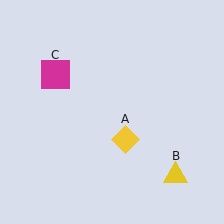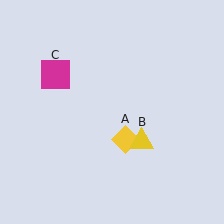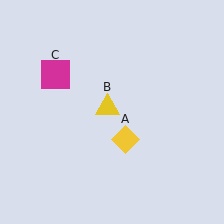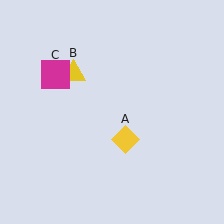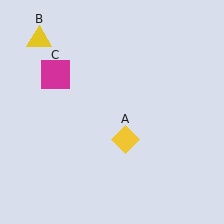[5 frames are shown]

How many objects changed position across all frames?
1 object changed position: yellow triangle (object B).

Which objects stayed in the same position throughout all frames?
Yellow diamond (object A) and magenta square (object C) remained stationary.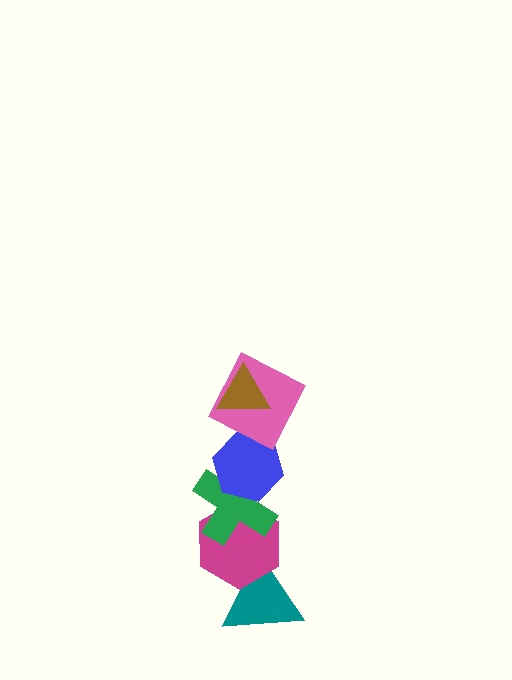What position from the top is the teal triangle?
The teal triangle is 6th from the top.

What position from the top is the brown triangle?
The brown triangle is 1st from the top.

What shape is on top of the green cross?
The blue hexagon is on top of the green cross.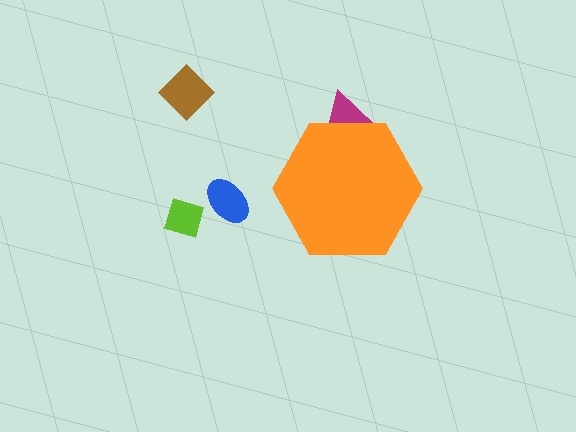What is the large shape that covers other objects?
An orange hexagon.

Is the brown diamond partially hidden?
No, the brown diamond is fully visible.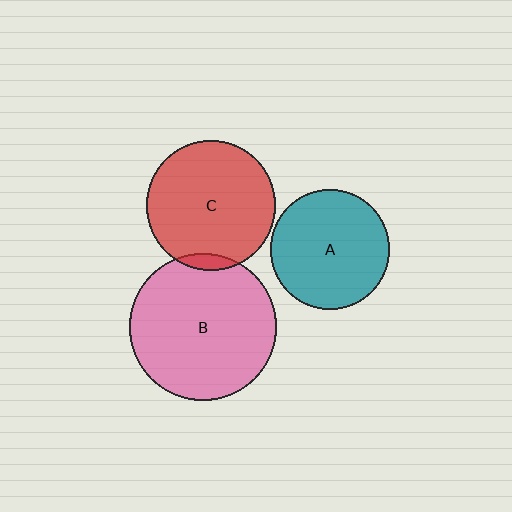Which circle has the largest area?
Circle B (pink).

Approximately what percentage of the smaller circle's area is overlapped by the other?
Approximately 5%.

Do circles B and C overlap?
Yes.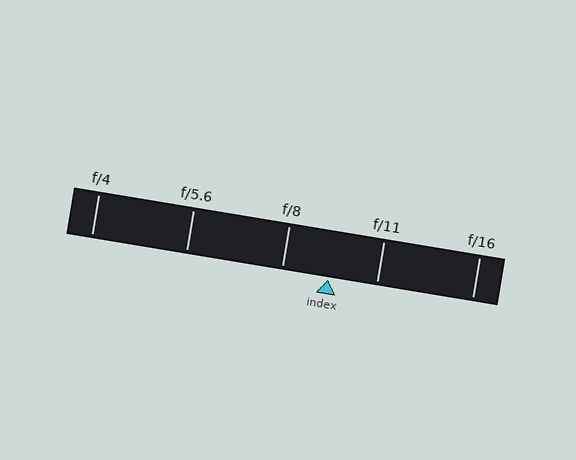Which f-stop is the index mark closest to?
The index mark is closest to f/8.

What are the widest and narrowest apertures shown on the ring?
The widest aperture shown is f/4 and the narrowest is f/16.